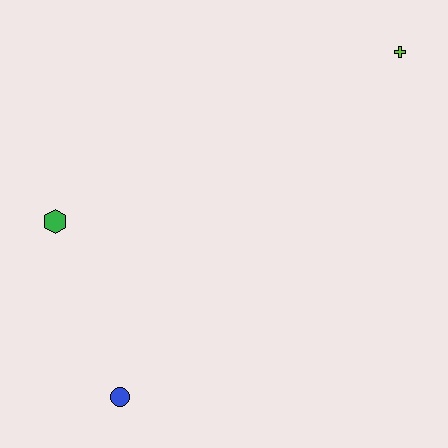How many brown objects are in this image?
There are no brown objects.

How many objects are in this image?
There are 3 objects.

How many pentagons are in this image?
There are no pentagons.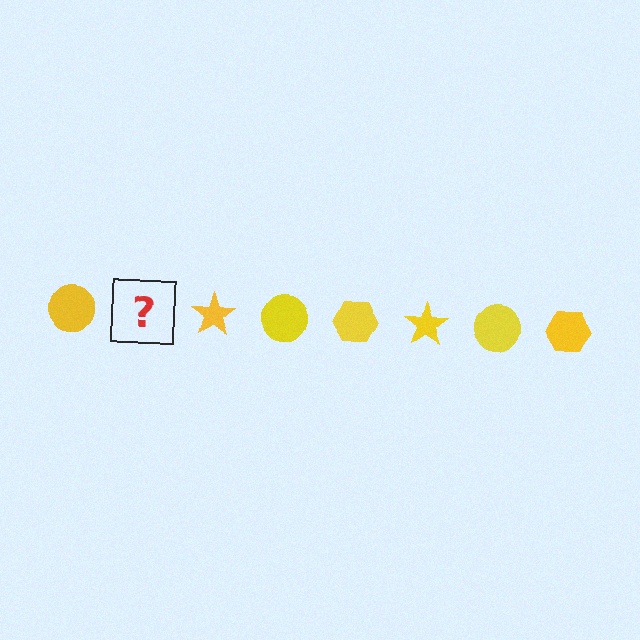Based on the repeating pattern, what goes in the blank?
The blank should be a yellow hexagon.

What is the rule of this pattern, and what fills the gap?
The rule is that the pattern cycles through circle, hexagon, star shapes in yellow. The gap should be filled with a yellow hexagon.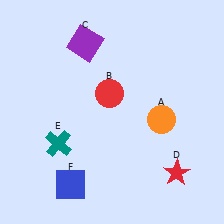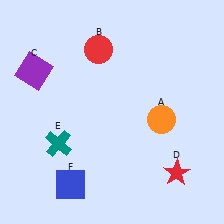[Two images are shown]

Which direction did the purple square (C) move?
The purple square (C) moved left.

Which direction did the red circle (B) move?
The red circle (B) moved up.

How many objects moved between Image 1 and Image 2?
2 objects moved between the two images.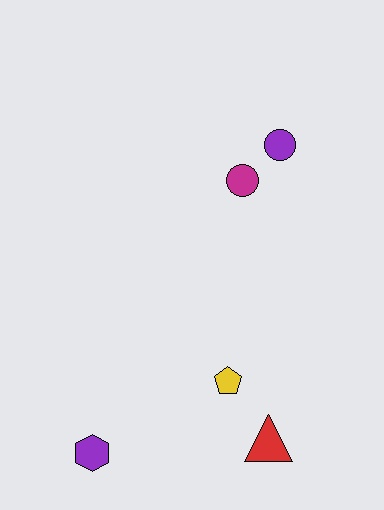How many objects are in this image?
There are 5 objects.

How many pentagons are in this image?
There is 1 pentagon.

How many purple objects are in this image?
There are 2 purple objects.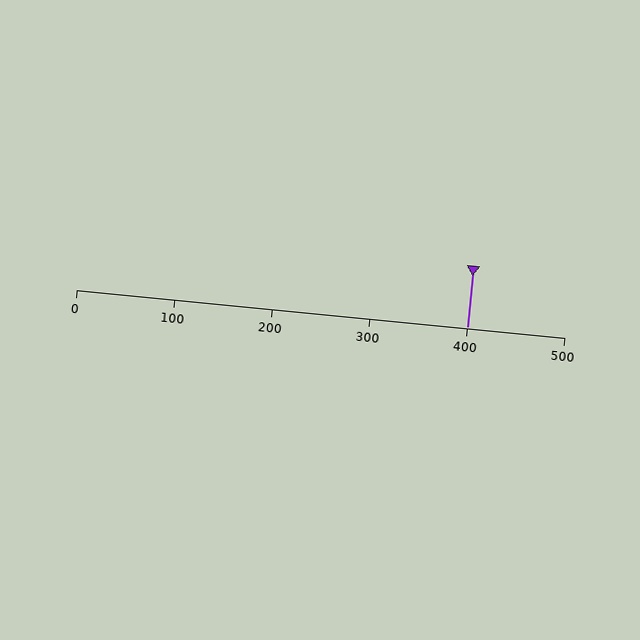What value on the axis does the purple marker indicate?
The marker indicates approximately 400.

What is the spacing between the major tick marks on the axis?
The major ticks are spaced 100 apart.